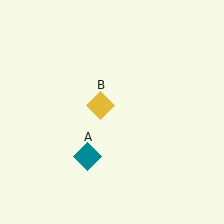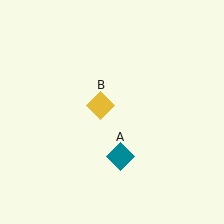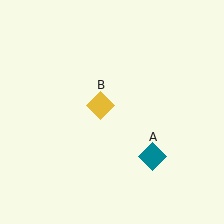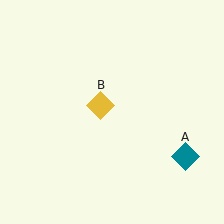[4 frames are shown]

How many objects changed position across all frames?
1 object changed position: teal diamond (object A).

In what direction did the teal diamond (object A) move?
The teal diamond (object A) moved right.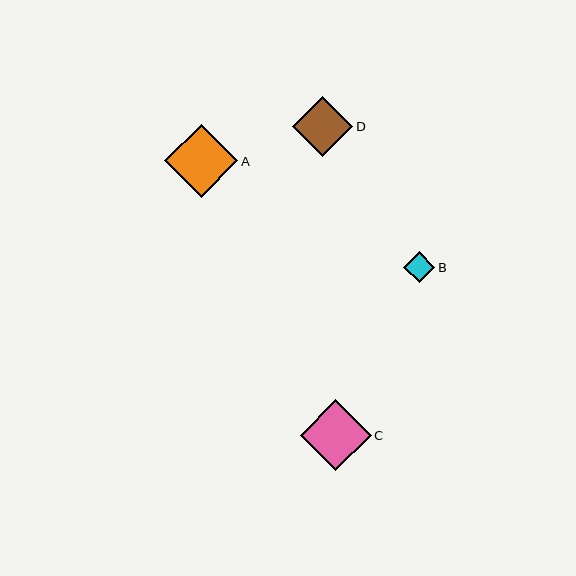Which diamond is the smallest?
Diamond B is the smallest with a size of approximately 31 pixels.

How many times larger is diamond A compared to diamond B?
Diamond A is approximately 2.4 times the size of diamond B.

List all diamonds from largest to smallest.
From largest to smallest: A, C, D, B.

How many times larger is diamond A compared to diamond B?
Diamond A is approximately 2.4 times the size of diamond B.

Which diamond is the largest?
Diamond A is the largest with a size of approximately 74 pixels.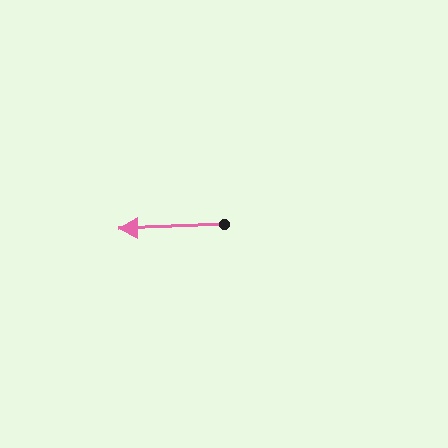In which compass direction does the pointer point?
West.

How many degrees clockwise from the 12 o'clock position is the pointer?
Approximately 268 degrees.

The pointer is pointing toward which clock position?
Roughly 9 o'clock.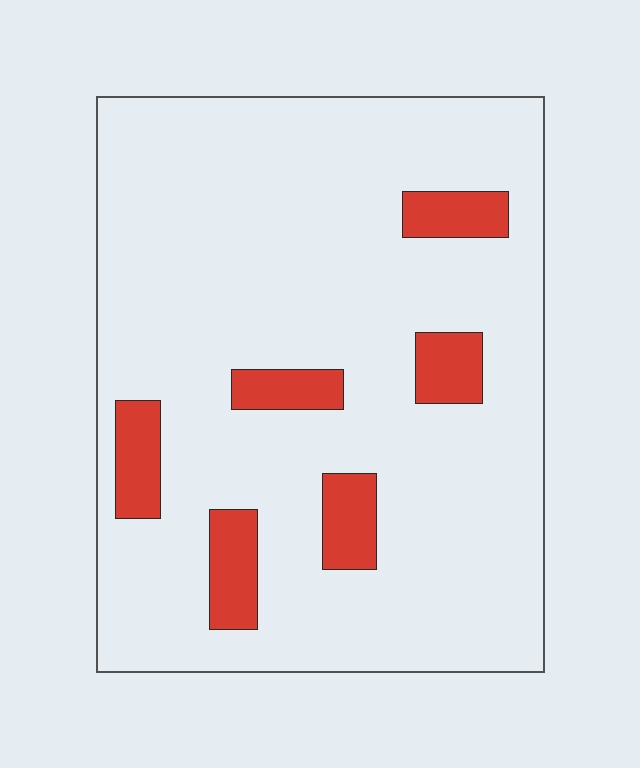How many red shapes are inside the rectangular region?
6.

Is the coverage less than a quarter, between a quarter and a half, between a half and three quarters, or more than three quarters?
Less than a quarter.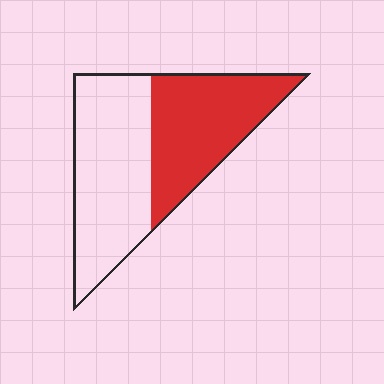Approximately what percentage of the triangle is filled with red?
Approximately 45%.